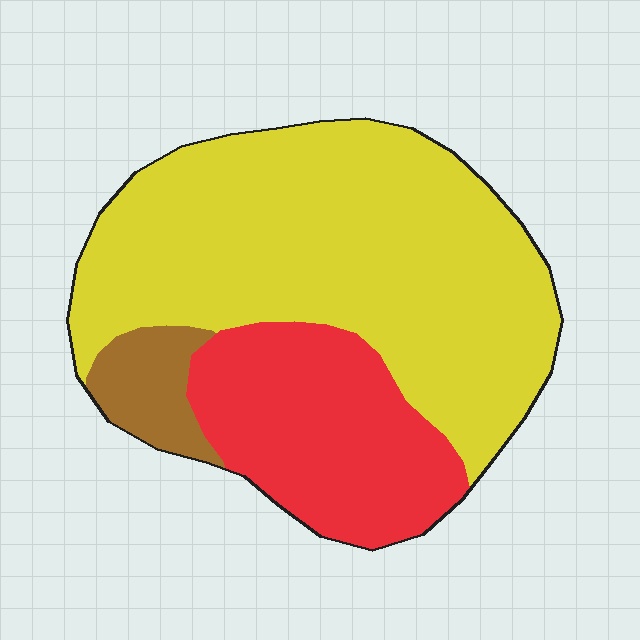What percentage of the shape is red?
Red takes up between a quarter and a half of the shape.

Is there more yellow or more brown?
Yellow.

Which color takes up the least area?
Brown, at roughly 10%.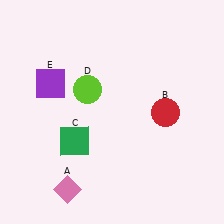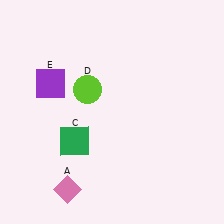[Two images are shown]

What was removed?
The red circle (B) was removed in Image 2.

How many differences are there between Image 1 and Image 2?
There is 1 difference between the two images.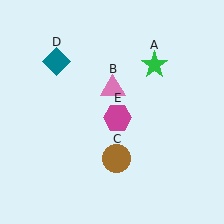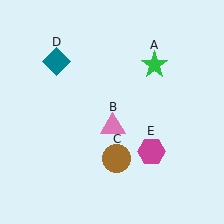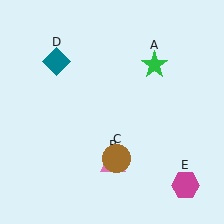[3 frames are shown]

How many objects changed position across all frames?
2 objects changed position: pink triangle (object B), magenta hexagon (object E).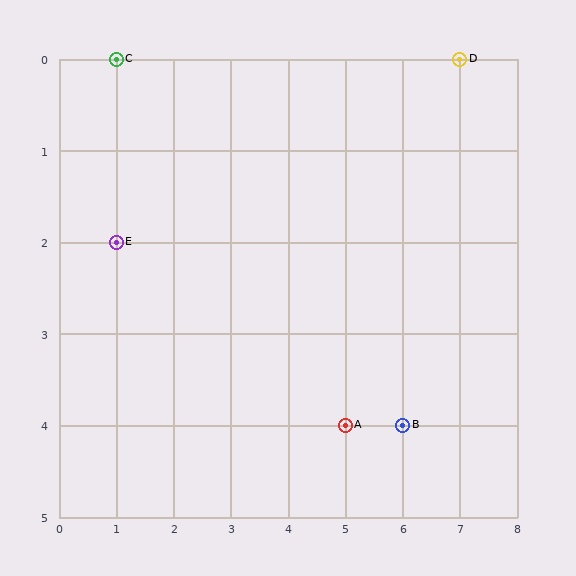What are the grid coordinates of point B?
Point B is at grid coordinates (6, 4).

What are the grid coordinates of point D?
Point D is at grid coordinates (7, 0).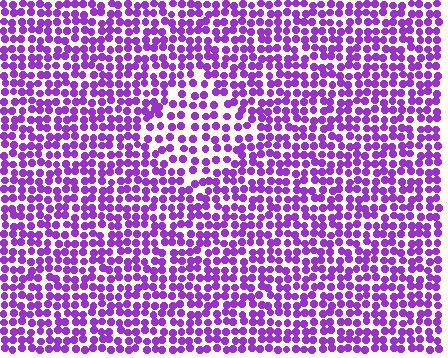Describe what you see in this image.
The image contains small purple elements arranged at two different densities. A diamond-shaped region is visible where the elements are less densely packed than the surrounding area.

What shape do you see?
I see a diamond.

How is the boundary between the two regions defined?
The boundary is defined by a change in element density (approximately 1.6x ratio). All elements are the same color, size, and shape.